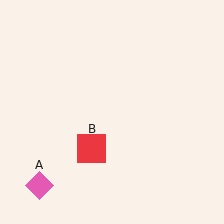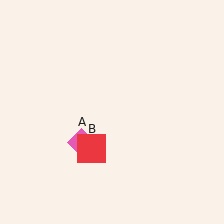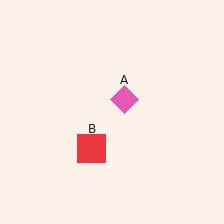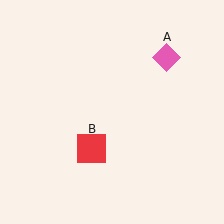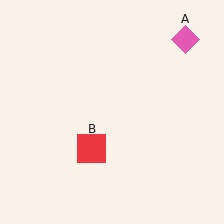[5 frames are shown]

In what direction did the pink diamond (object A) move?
The pink diamond (object A) moved up and to the right.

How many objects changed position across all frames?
1 object changed position: pink diamond (object A).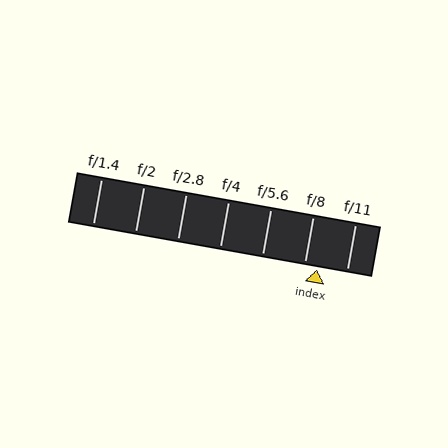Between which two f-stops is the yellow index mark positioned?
The index mark is between f/8 and f/11.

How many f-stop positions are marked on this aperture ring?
There are 7 f-stop positions marked.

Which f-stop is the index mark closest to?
The index mark is closest to f/8.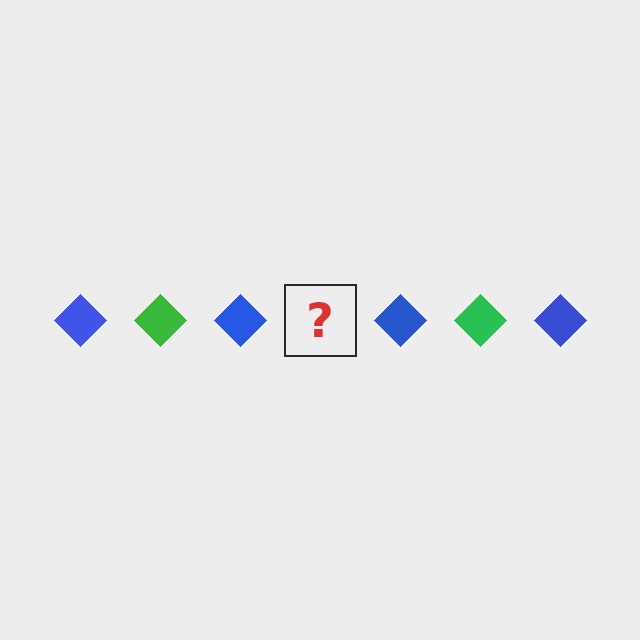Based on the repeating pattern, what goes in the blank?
The blank should be a green diamond.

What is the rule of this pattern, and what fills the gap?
The rule is that the pattern cycles through blue, green diamonds. The gap should be filled with a green diamond.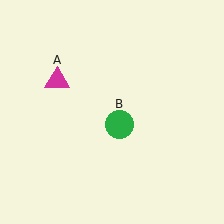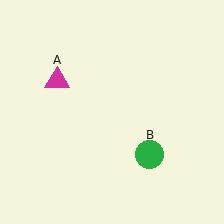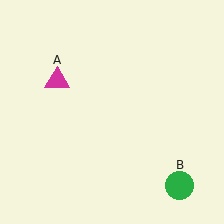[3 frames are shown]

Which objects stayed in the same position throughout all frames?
Magenta triangle (object A) remained stationary.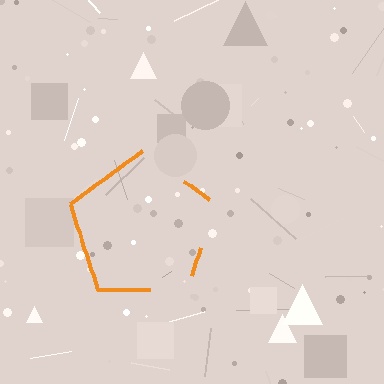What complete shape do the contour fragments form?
The contour fragments form a pentagon.